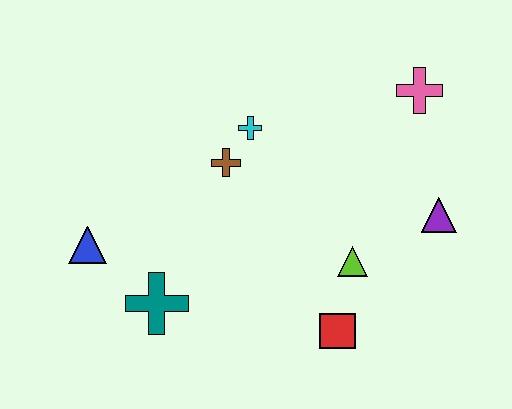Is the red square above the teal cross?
No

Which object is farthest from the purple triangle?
The blue triangle is farthest from the purple triangle.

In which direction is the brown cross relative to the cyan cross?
The brown cross is below the cyan cross.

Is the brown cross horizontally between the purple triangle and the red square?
No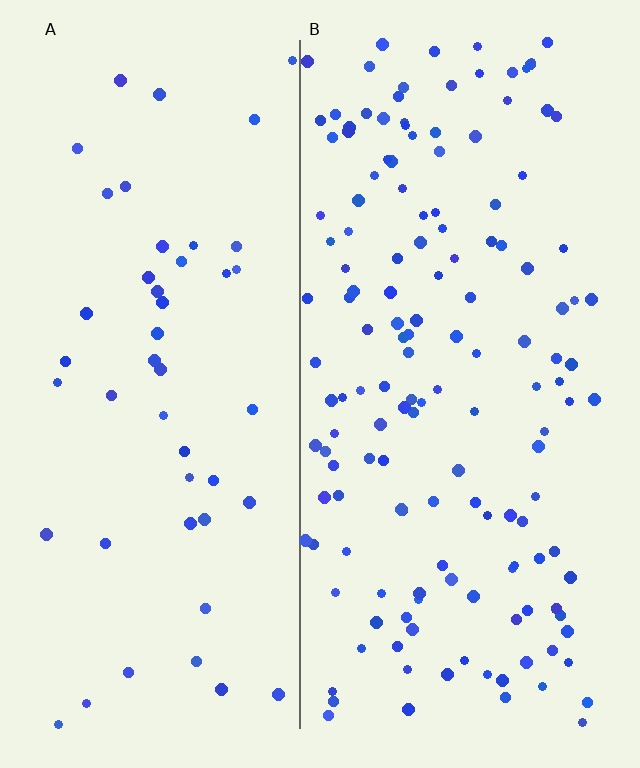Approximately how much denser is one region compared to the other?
Approximately 3.2× — region B over region A.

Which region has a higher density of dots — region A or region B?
B (the right).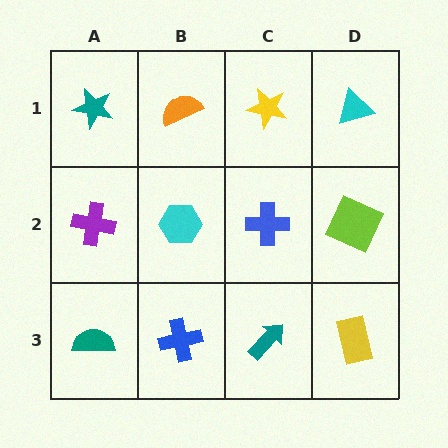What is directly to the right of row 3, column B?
A teal arrow.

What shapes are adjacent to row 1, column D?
A lime square (row 2, column D), a yellow star (row 1, column C).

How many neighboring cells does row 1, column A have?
2.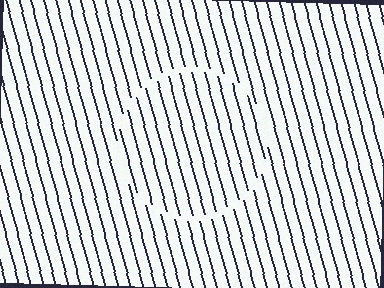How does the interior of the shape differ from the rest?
The interior of the shape contains the same grating, shifted by half a period — the contour is defined by the phase discontinuity where line-ends from the inner and outer gratings abut.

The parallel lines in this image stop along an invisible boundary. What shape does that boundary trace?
An illusory circle. The interior of the shape contains the same grating, shifted by half a period — the contour is defined by the phase discontinuity where line-ends from the inner and outer gratings abut.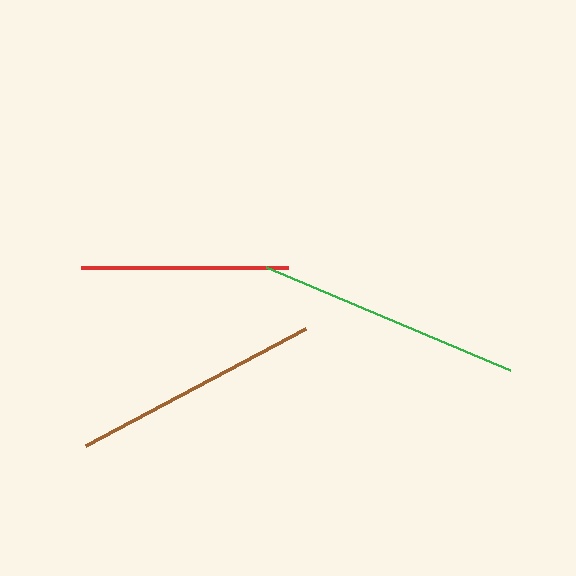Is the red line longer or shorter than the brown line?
The brown line is longer than the red line.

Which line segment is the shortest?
The red line is the shortest at approximately 207 pixels.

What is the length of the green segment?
The green segment is approximately 264 pixels long.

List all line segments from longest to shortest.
From longest to shortest: green, brown, red.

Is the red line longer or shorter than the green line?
The green line is longer than the red line.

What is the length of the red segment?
The red segment is approximately 207 pixels long.